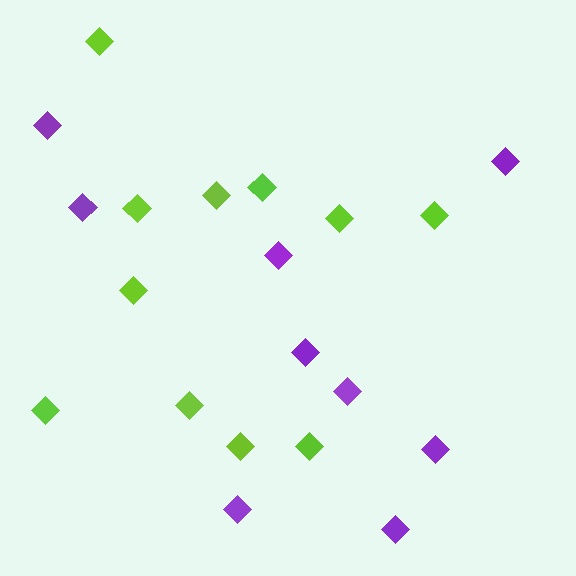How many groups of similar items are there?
There are 2 groups: one group of purple diamonds (9) and one group of lime diamonds (11).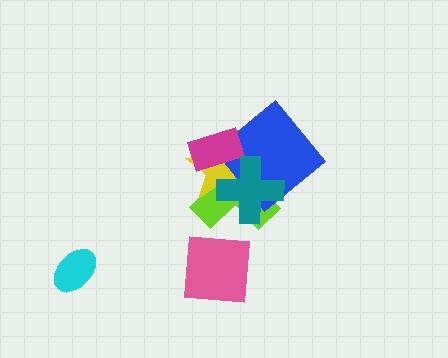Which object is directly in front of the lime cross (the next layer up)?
The yellow star is directly in front of the lime cross.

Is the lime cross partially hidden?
Yes, it is partially covered by another shape.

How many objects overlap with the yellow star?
4 objects overlap with the yellow star.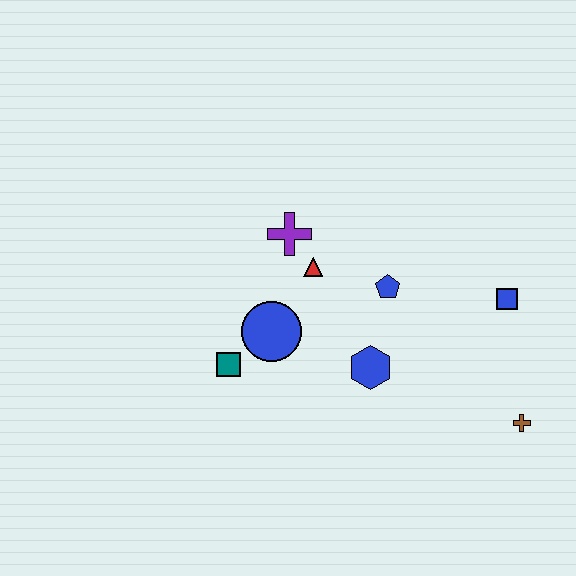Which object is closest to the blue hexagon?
The blue pentagon is closest to the blue hexagon.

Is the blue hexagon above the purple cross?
No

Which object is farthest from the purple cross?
The brown cross is farthest from the purple cross.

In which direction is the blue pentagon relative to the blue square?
The blue pentagon is to the left of the blue square.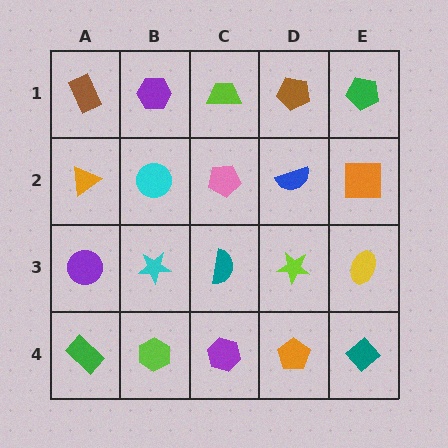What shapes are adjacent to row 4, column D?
A lime star (row 3, column D), a purple hexagon (row 4, column C), a teal diamond (row 4, column E).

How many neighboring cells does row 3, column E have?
3.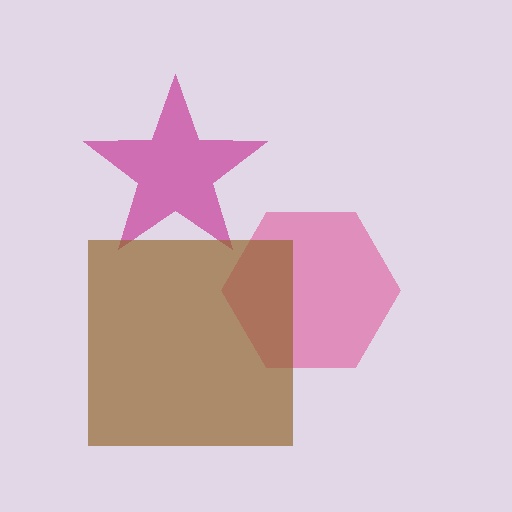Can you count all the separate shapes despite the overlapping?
Yes, there are 3 separate shapes.